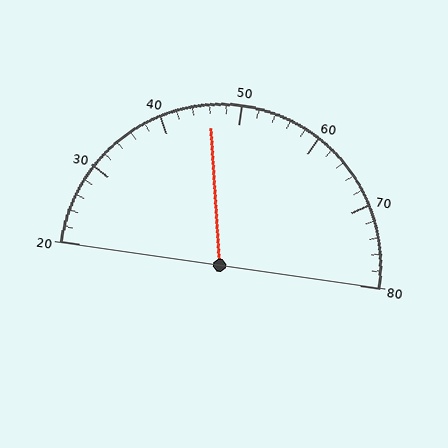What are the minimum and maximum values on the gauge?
The gauge ranges from 20 to 80.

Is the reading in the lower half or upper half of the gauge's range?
The reading is in the lower half of the range (20 to 80).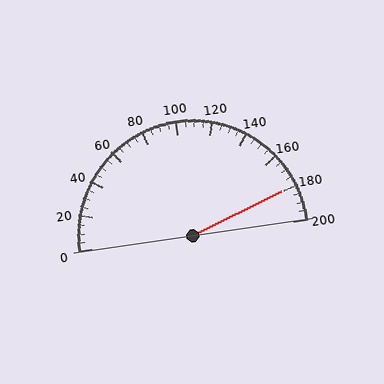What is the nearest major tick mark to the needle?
The nearest major tick mark is 180.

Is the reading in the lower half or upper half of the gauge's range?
The reading is in the upper half of the range (0 to 200).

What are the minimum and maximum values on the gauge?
The gauge ranges from 0 to 200.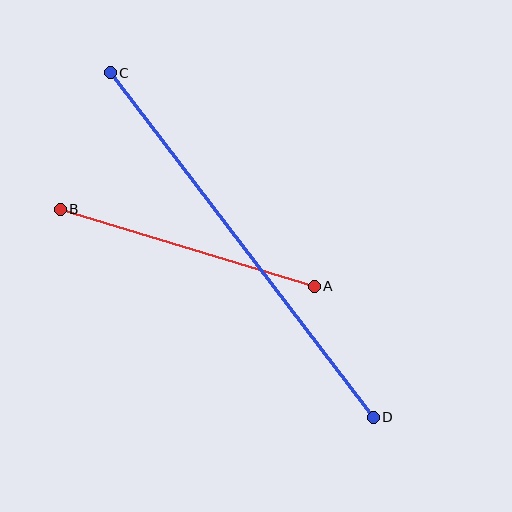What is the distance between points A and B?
The distance is approximately 265 pixels.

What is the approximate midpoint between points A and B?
The midpoint is at approximately (187, 248) pixels.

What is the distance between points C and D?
The distance is approximately 434 pixels.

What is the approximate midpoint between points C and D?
The midpoint is at approximately (242, 245) pixels.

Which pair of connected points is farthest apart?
Points C and D are farthest apart.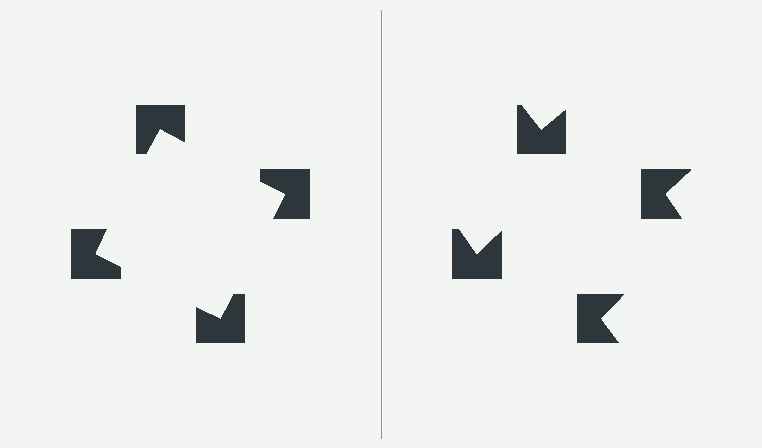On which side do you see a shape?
An illusory square appears on the left side. On the right side the wedge cuts are rotated, so no coherent shape forms.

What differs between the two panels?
The notched squares are positioned identically on both sides; only the wedge orientations differ. On the left they align to a square; on the right they are misaligned.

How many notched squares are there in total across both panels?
8 — 4 on each side.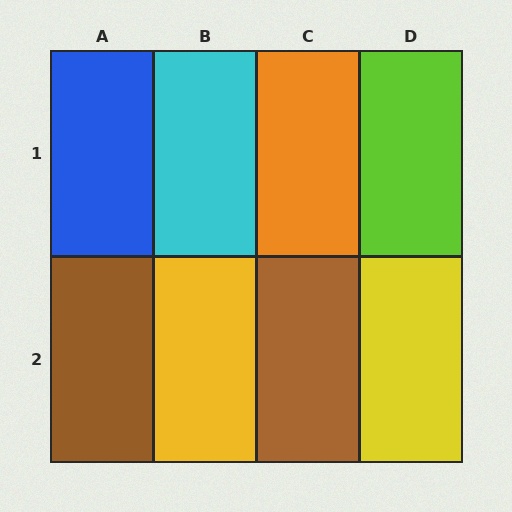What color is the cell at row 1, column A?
Blue.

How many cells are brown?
2 cells are brown.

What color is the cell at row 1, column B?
Cyan.